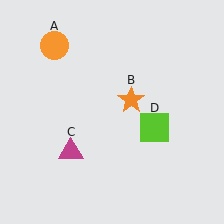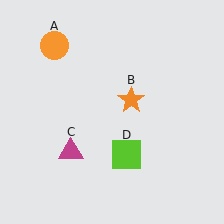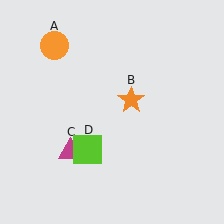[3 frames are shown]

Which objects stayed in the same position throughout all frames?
Orange circle (object A) and orange star (object B) and magenta triangle (object C) remained stationary.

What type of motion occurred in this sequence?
The lime square (object D) rotated clockwise around the center of the scene.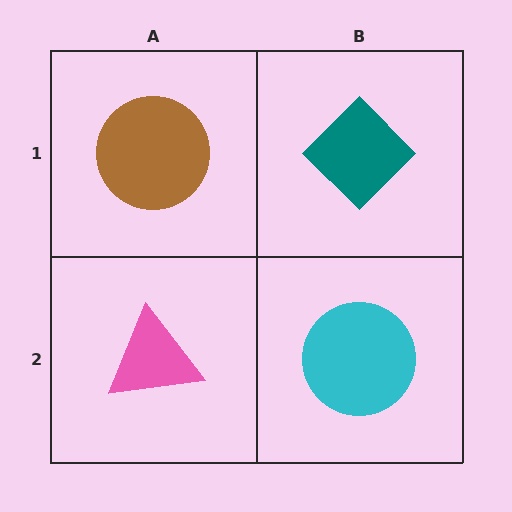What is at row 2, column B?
A cyan circle.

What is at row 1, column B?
A teal diamond.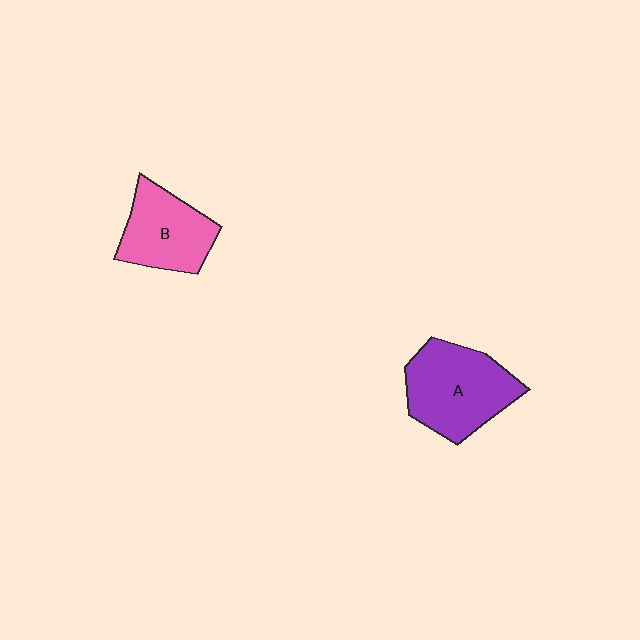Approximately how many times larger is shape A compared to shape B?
Approximately 1.3 times.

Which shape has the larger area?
Shape A (purple).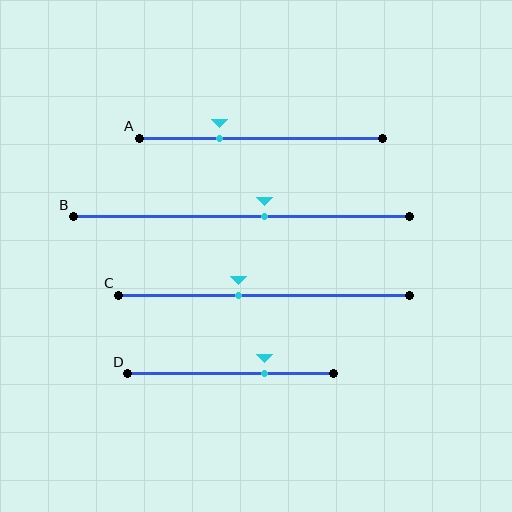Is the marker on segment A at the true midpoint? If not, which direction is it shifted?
No, the marker on segment A is shifted to the left by about 17% of the segment length.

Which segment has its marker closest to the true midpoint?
Segment B has its marker closest to the true midpoint.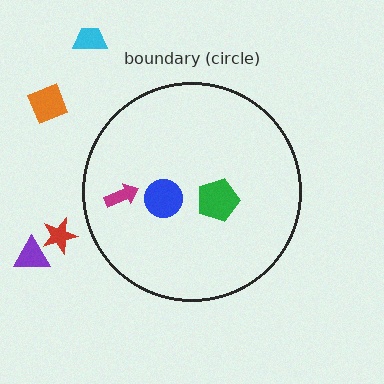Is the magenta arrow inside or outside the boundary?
Inside.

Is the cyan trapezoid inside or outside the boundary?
Outside.